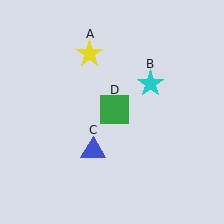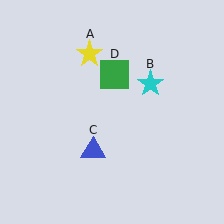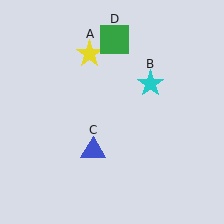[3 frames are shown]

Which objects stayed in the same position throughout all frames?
Yellow star (object A) and cyan star (object B) and blue triangle (object C) remained stationary.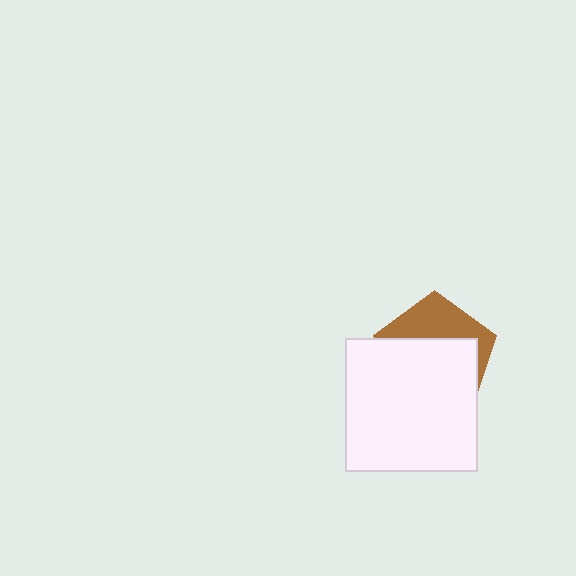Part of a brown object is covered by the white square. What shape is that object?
It is a pentagon.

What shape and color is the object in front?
The object in front is a white square.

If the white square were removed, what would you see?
You would see the complete brown pentagon.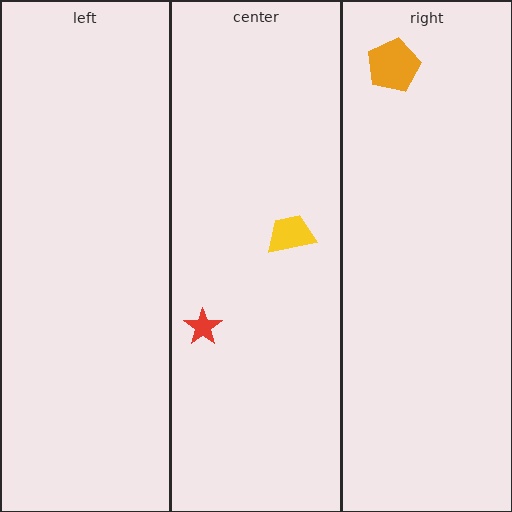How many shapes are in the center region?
2.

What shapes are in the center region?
The red star, the yellow trapezoid.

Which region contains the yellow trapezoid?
The center region.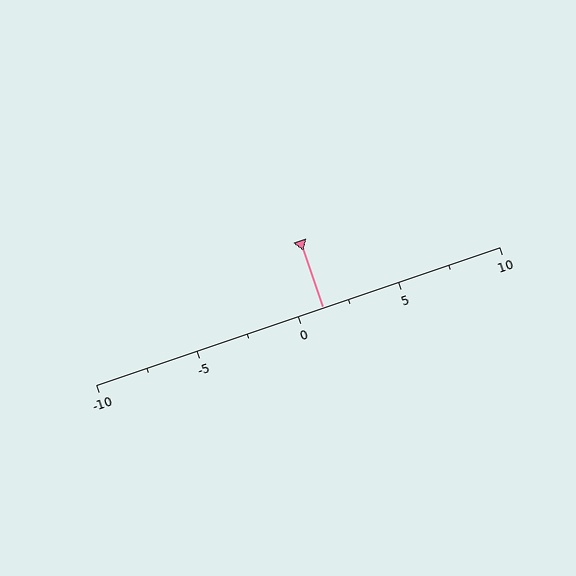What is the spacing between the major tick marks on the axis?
The major ticks are spaced 5 apart.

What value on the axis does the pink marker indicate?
The marker indicates approximately 1.2.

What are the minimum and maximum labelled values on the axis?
The axis runs from -10 to 10.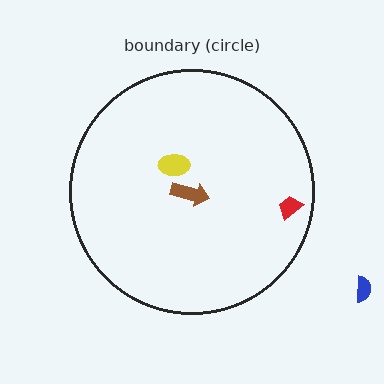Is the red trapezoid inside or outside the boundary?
Inside.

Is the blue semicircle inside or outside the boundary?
Outside.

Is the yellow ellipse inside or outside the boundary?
Inside.